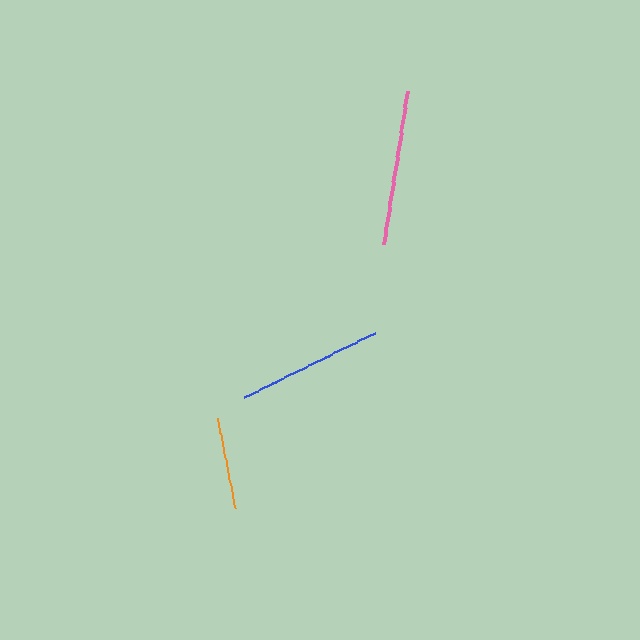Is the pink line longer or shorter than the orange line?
The pink line is longer than the orange line.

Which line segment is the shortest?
The orange line is the shortest at approximately 92 pixels.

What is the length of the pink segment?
The pink segment is approximately 155 pixels long.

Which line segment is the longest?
The pink line is the longest at approximately 155 pixels.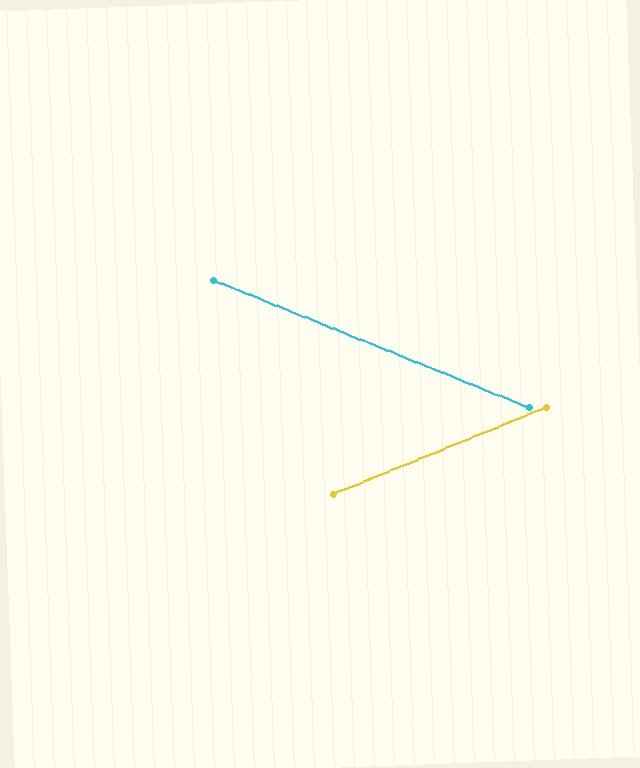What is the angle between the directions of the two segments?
Approximately 44 degrees.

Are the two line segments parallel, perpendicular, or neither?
Neither parallel nor perpendicular — they differ by about 44°.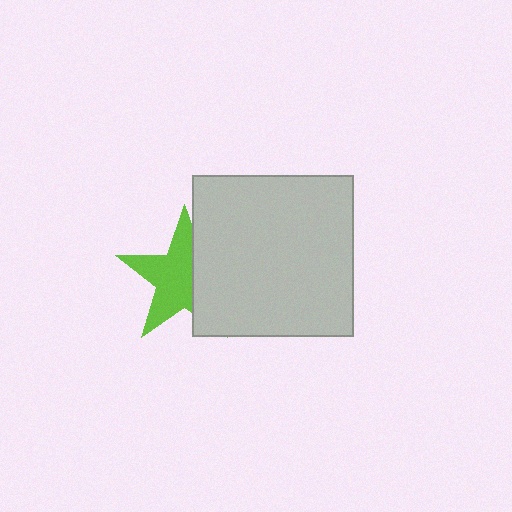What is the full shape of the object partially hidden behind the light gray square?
The partially hidden object is a lime star.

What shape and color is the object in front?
The object in front is a light gray square.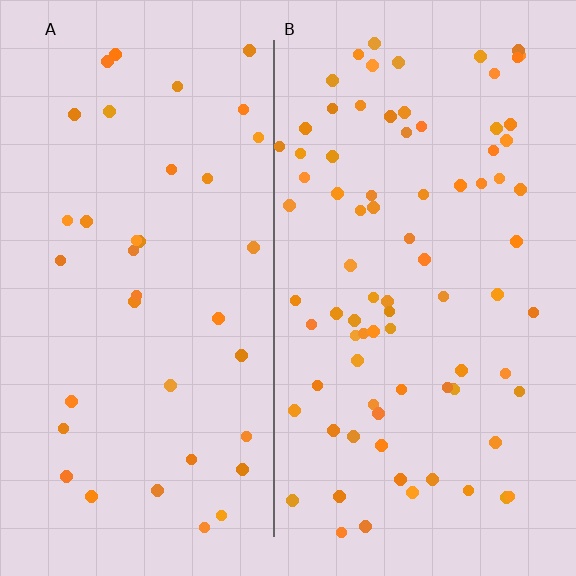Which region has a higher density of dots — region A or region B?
B (the right).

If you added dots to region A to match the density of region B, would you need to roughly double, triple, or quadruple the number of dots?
Approximately double.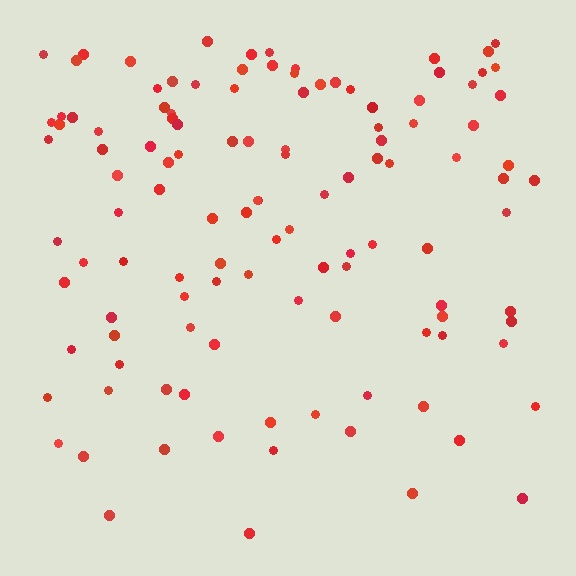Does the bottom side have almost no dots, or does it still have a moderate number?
Still a moderate number, just noticeably fewer than the top.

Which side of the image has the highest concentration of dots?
The top.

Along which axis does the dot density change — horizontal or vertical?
Vertical.